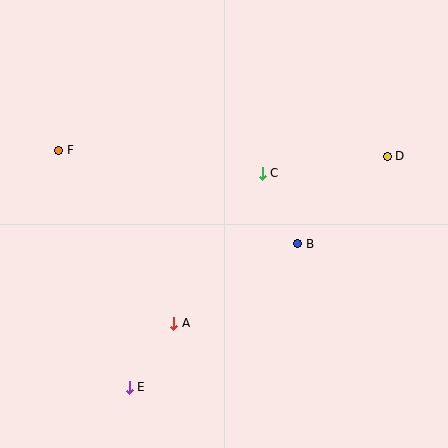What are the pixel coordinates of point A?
Point A is at (174, 323).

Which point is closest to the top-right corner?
Point D is closest to the top-right corner.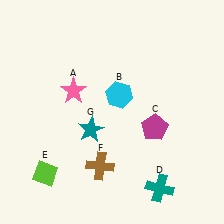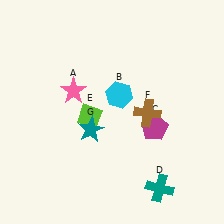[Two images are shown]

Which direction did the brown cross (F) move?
The brown cross (F) moved up.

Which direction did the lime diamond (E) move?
The lime diamond (E) moved up.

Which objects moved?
The objects that moved are: the lime diamond (E), the brown cross (F).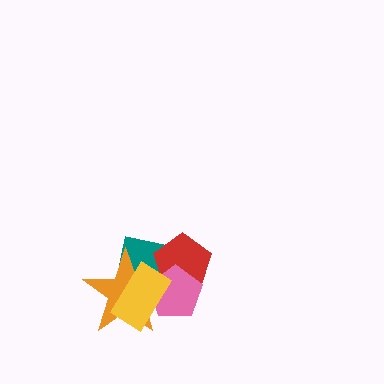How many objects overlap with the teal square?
4 objects overlap with the teal square.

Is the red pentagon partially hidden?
Yes, it is partially covered by another shape.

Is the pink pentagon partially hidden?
Yes, it is partially covered by another shape.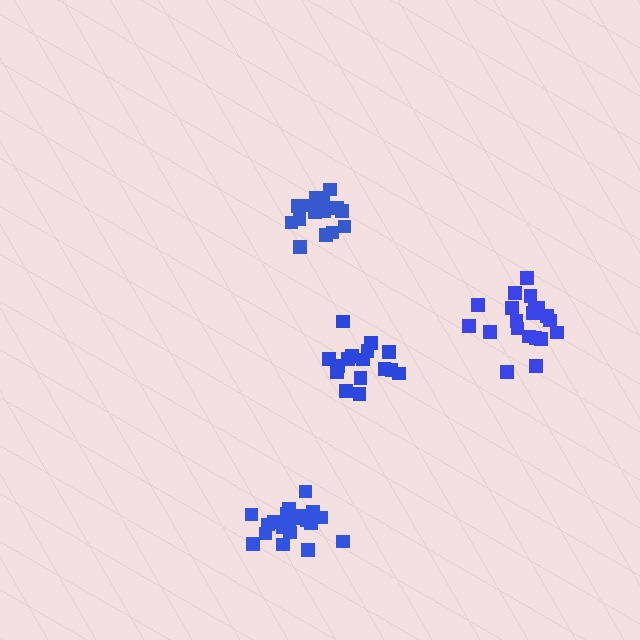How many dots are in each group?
Group 1: 17 dots, Group 2: 16 dots, Group 3: 20 dots, Group 4: 20 dots (73 total).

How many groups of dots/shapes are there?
There are 4 groups.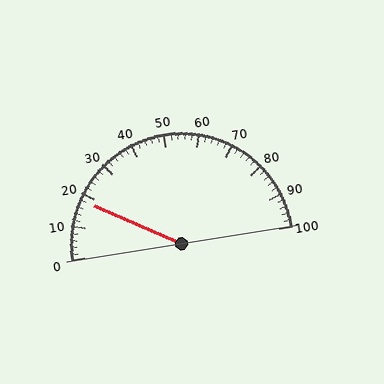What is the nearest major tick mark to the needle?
The nearest major tick mark is 20.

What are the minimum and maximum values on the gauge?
The gauge ranges from 0 to 100.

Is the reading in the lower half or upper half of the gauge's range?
The reading is in the lower half of the range (0 to 100).